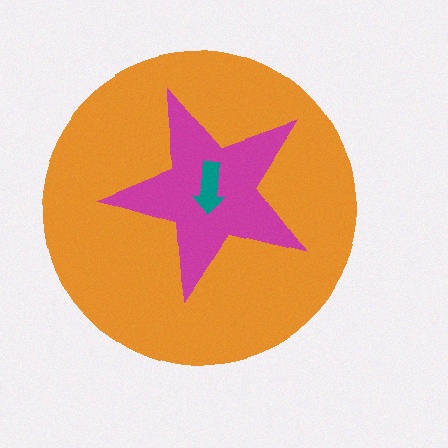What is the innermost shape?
The teal arrow.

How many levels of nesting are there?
3.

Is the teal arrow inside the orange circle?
Yes.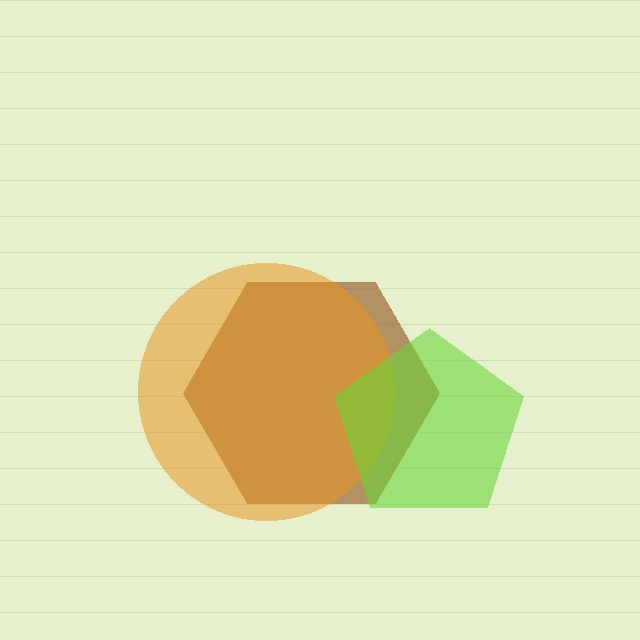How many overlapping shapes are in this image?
There are 3 overlapping shapes in the image.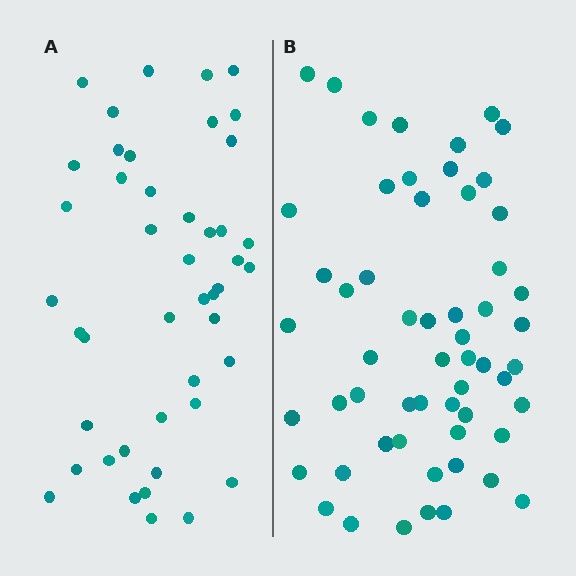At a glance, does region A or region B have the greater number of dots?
Region B (the right region) has more dots.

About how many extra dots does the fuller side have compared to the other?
Region B has roughly 12 or so more dots than region A.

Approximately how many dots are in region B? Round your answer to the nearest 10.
About 60 dots. (The exact count is 57, which rounds to 60.)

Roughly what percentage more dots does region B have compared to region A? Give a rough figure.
About 25% more.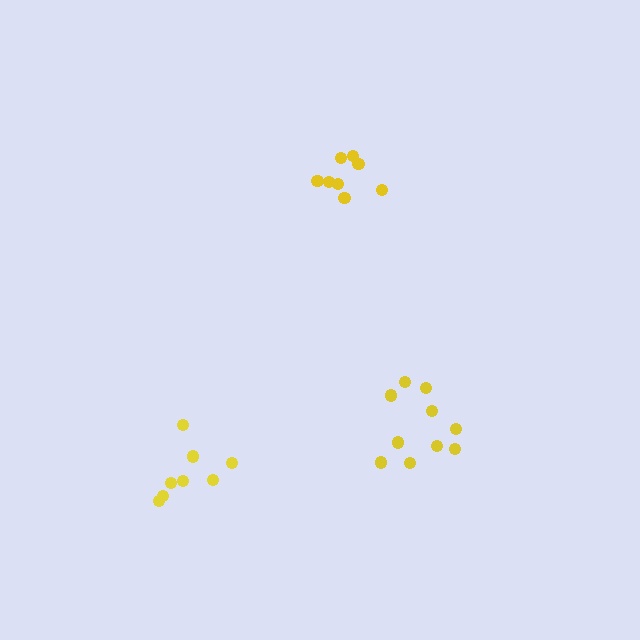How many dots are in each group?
Group 1: 8 dots, Group 2: 10 dots, Group 3: 8 dots (26 total).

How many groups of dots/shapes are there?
There are 3 groups.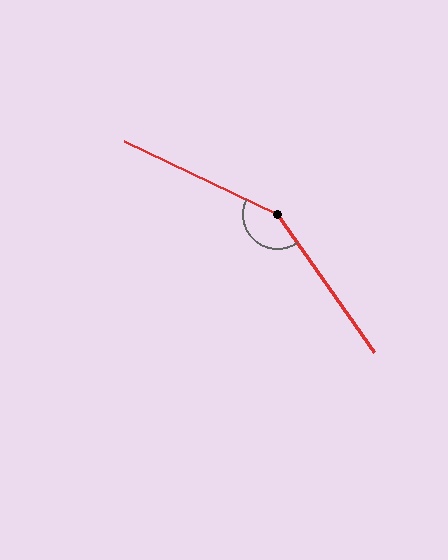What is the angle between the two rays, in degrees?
Approximately 151 degrees.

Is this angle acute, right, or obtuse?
It is obtuse.